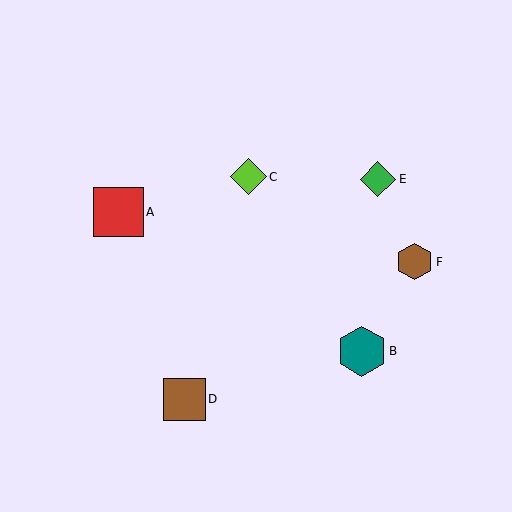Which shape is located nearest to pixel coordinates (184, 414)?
The brown square (labeled D) at (184, 399) is nearest to that location.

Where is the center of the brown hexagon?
The center of the brown hexagon is at (414, 262).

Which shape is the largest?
The teal hexagon (labeled B) is the largest.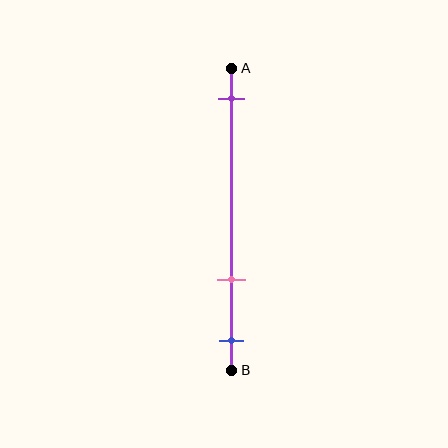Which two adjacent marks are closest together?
The pink and blue marks are the closest adjacent pair.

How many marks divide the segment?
There are 3 marks dividing the segment.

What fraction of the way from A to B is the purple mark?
The purple mark is approximately 10% (0.1) of the way from A to B.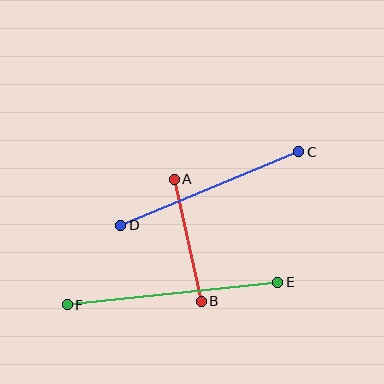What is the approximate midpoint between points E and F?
The midpoint is at approximately (173, 293) pixels.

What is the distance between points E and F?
The distance is approximately 212 pixels.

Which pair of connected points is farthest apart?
Points E and F are farthest apart.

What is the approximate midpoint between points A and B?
The midpoint is at approximately (188, 240) pixels.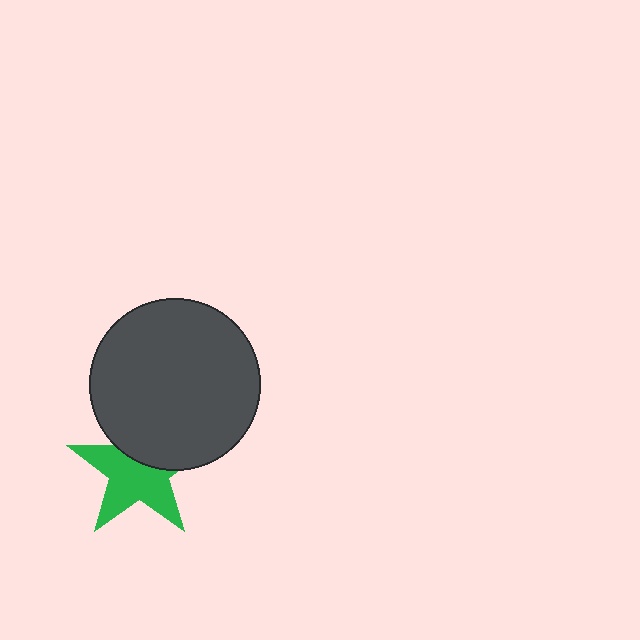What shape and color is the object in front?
The object in front is a dark gray circle.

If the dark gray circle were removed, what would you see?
You would see the complete green star.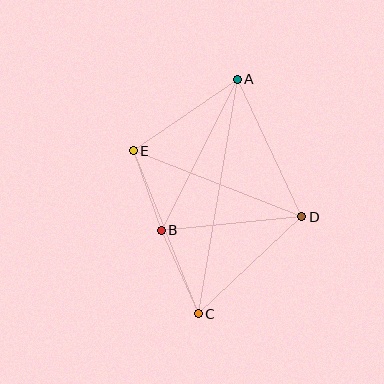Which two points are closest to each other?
Points B and E are closest to each other.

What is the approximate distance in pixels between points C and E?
The distance between C and E is approximately 175 pixels.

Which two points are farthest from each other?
Points A and C are farthest from each other.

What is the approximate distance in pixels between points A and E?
The distance between A and E is approximately 126 pixels.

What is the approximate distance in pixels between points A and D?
The distance between A and D is approximately 152 pixels.